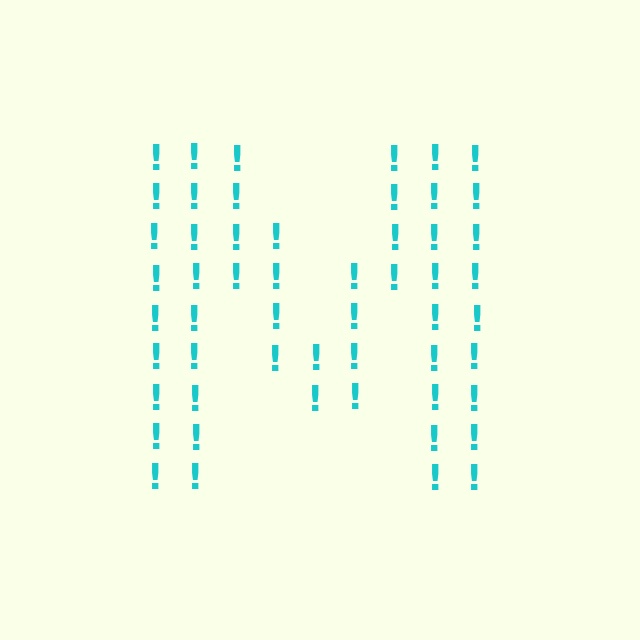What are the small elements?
The small elements are exclamation marks.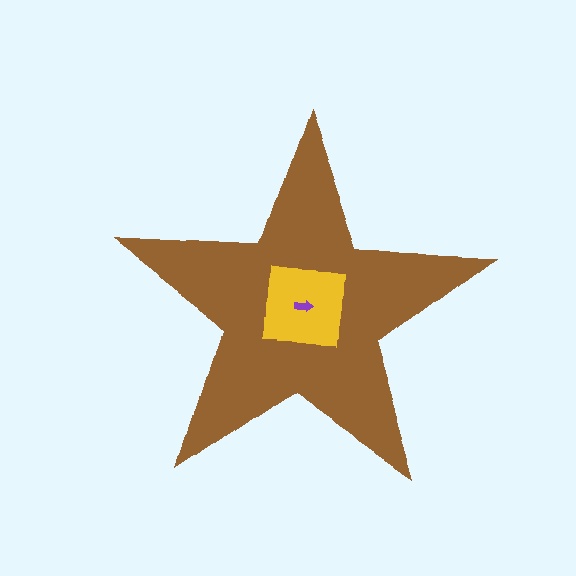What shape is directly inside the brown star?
The yellow square.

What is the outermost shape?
The brown star.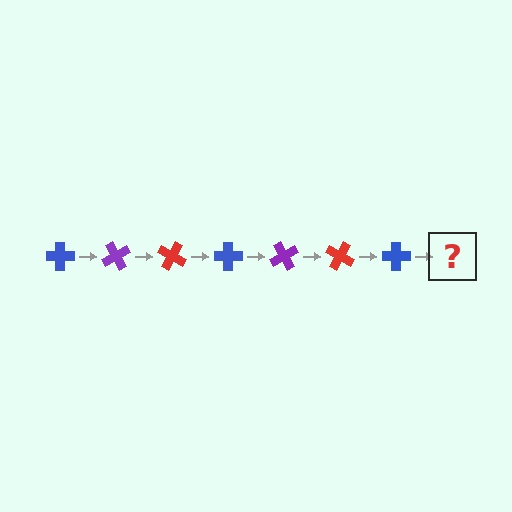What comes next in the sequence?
The next element should be a purple cross, rotated 420 degrees from the start.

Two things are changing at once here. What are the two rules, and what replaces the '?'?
The two rules are that it rotates 60 degrees each step and the color cycles through blue, purple, and red. The '?' should be a purple cross, rotated 420 degrees from the start.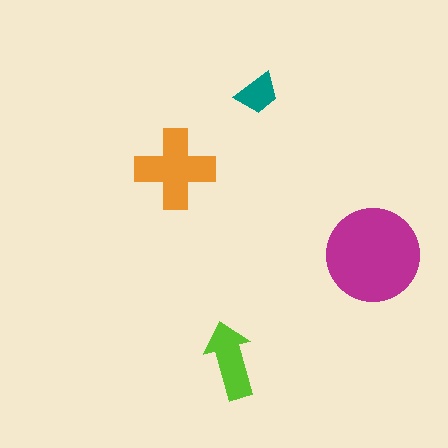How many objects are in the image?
There are 4 objects in the image.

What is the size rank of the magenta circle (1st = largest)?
1st.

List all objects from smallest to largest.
The teal trapezoid, the lime arrow, the orange cross, the magenta circle.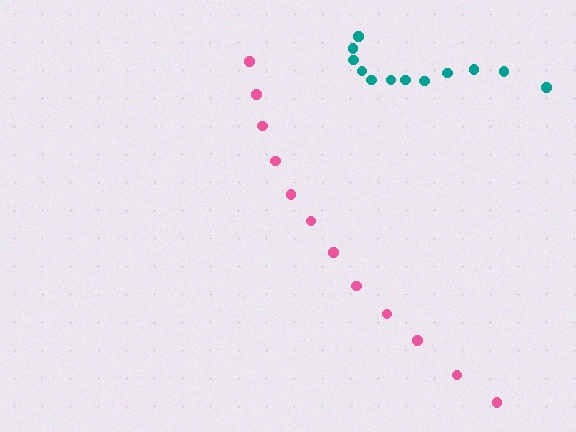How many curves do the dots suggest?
There are 2 distinct paths.